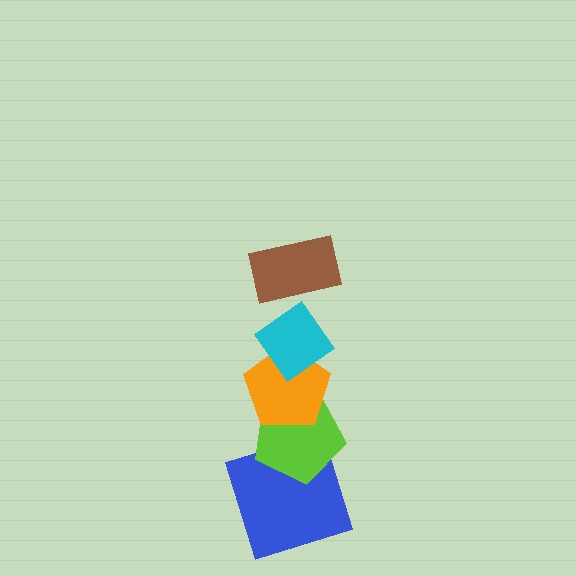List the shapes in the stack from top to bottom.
From top to bottom: the brown rectangle, the cyan diamond, the orange pentagon, the lime pentagon, the blue square.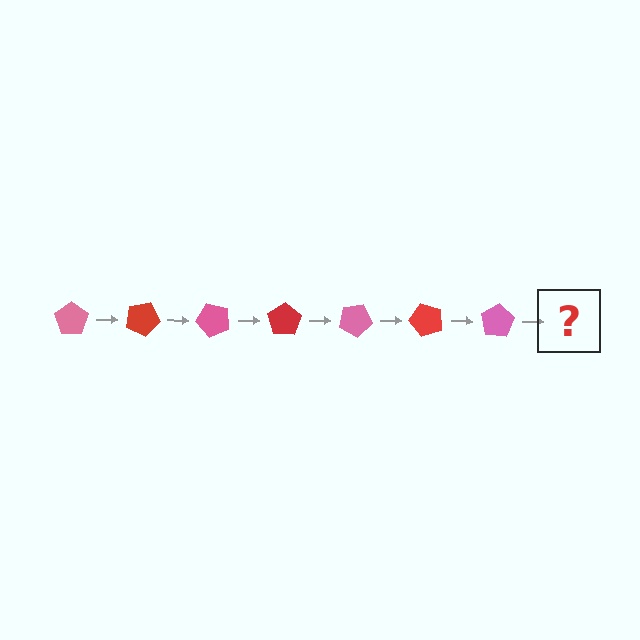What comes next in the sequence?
The next element should be a red pentagon, rotated 175 degrees from the start.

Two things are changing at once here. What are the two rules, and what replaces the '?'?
The two rules are that it rotates 25 degrees each step and the color cycles through pink and red. The '?' should be a red pentagon, rotated 175 degrees from the start.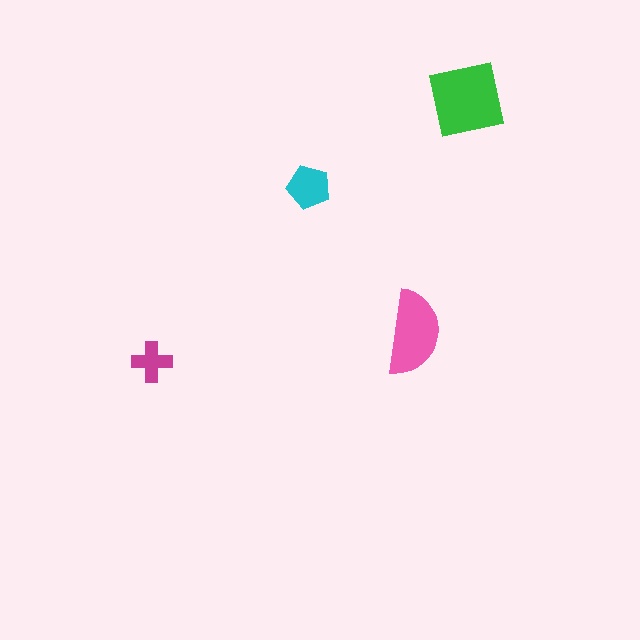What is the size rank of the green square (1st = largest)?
1st.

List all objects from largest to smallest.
The green square, the pink semicircle, the cyan pentagon, the magenta cross.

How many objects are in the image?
There are 4 objects in the image.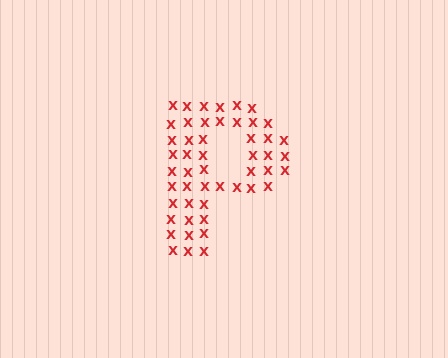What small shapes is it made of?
It is made of small letter X's.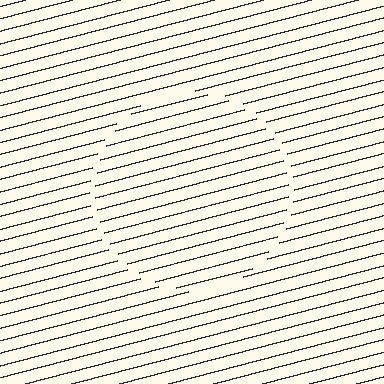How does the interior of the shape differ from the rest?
The interior of the shape contains the same grating, shifted by half a period — the contour is defined by the phase discontinuity where line-ends from the inner and outer gratings abut.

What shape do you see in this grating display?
An illusory circle. The interior of the shape contains the same grating, shifted by half a period — the contour is defined by the phase discontinuity where line-ends from the inner and outer gratings abut.